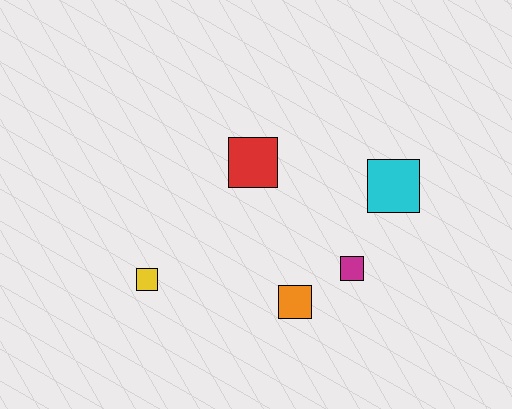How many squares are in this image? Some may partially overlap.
There are 5 squares.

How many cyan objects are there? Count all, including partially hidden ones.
There is 1 cyan object.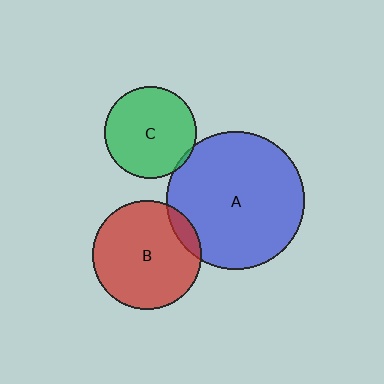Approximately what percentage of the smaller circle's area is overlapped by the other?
Approximately 10%.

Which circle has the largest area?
Circle A (blue).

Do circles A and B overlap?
Yes.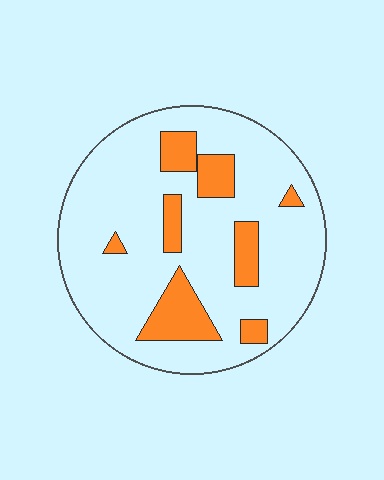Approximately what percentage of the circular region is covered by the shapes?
Approximately 20%.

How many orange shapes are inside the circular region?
8.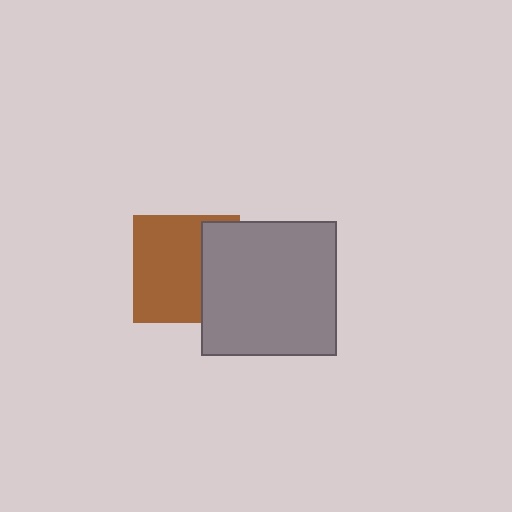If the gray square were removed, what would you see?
You would see the complete brown square.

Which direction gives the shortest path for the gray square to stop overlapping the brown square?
Moving right gives the shortest separation.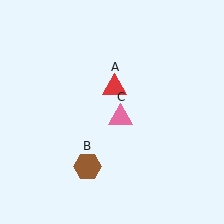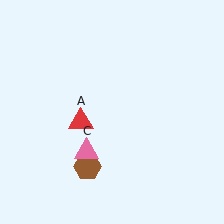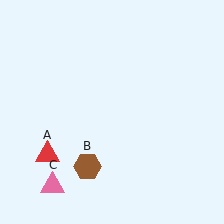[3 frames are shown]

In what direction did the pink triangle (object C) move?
The pink triangle (object C) moved down and to the left.